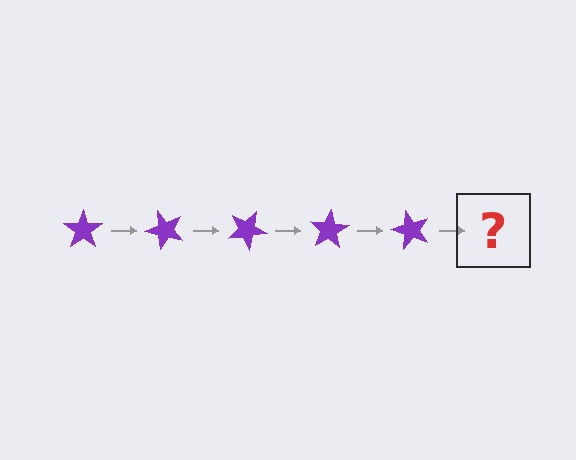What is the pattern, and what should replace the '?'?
The pattern is that the star rotates 50 degrees each step. The '?' should be a purple star rotated 250 degrees.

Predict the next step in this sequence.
The next step is a purple star rotated 250 degrees.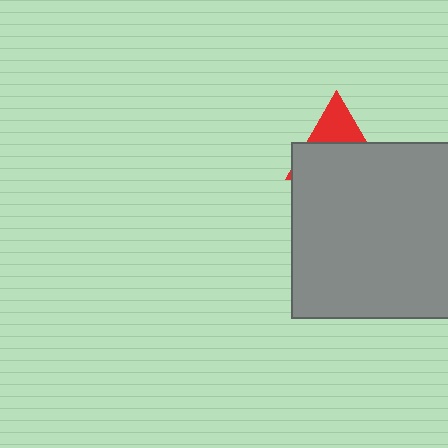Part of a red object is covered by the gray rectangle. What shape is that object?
It is a triangle.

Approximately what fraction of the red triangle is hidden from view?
Roughly 66% of the red triangle is hidden behind the gray rectangle.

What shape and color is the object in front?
The object in front is a gray rectangle.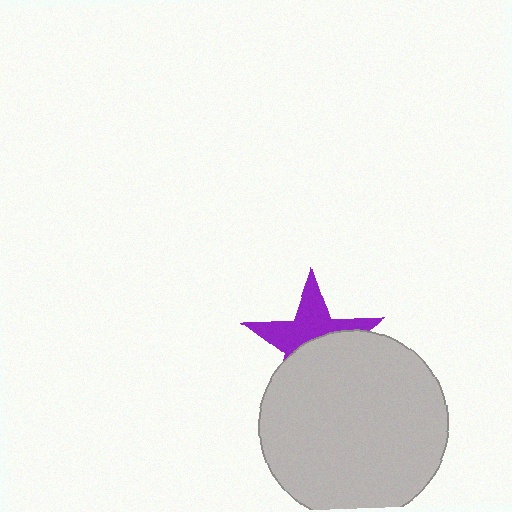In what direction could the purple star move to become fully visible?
The purple star could move up. That would shift it out from behind the light gray circle entirely.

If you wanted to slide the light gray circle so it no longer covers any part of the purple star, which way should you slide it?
Slide it down — that is the most direct way to separate the two shapes.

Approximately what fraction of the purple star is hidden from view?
Roughly 51% of the purple star is hidden behind the light gray circle.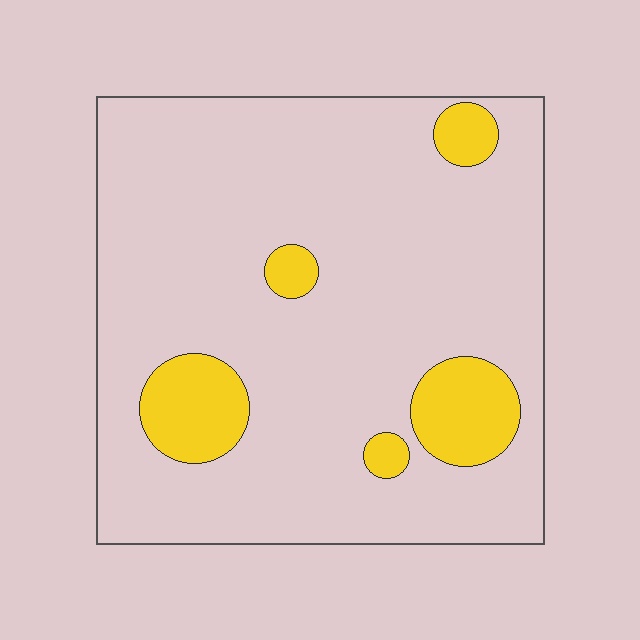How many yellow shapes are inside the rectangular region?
5.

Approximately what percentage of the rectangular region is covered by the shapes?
Approximately 15%.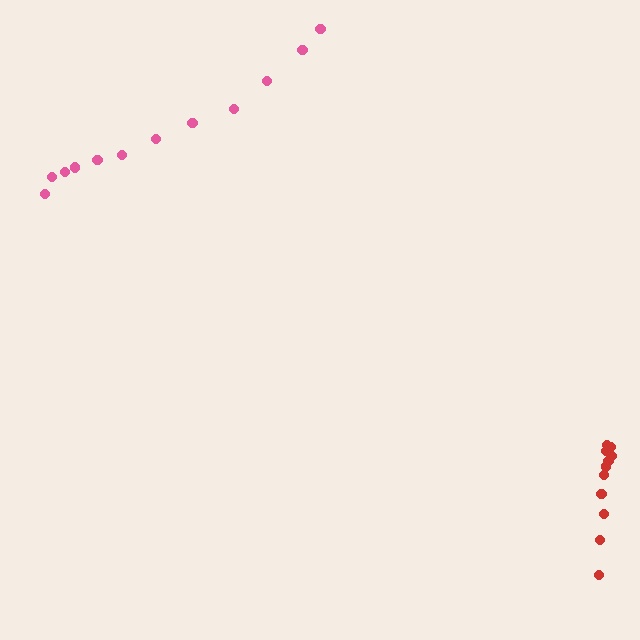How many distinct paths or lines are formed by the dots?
There are 2 distinct paths.